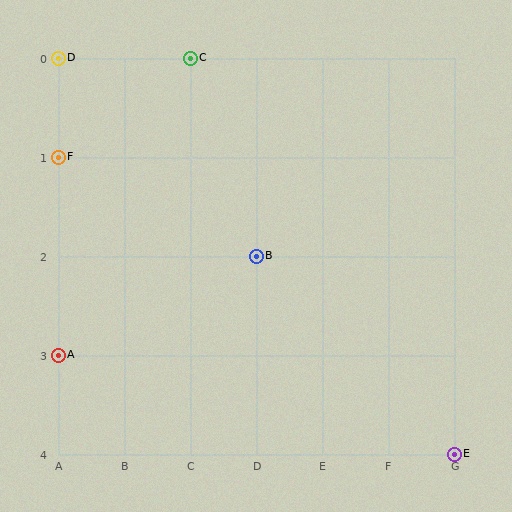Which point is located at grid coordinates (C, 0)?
Point C is at (C, 0).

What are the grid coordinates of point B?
Point B is at grid coordinates (D, 2).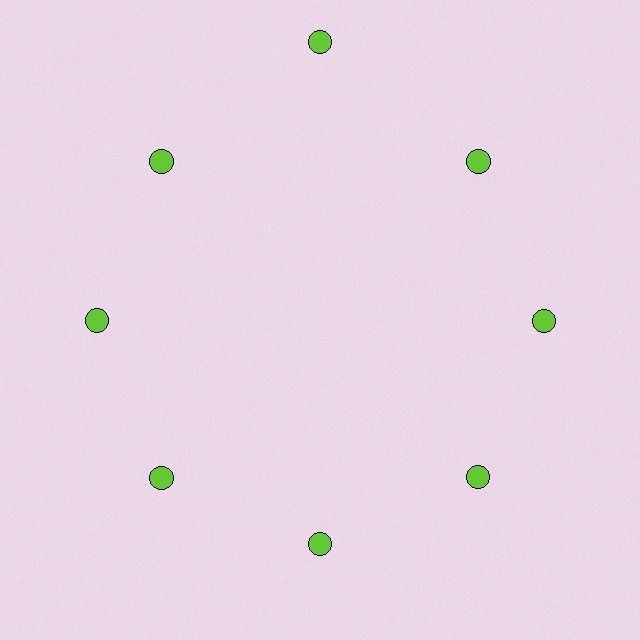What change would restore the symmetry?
The symmetry would be restored by moving it inward, back onto the ring so that all 8 circles sit at equal angles and equal distance from the center.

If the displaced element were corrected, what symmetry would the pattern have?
It would have 8-fold rotational symmetry — the pattern would map onto itself every 45 degrees.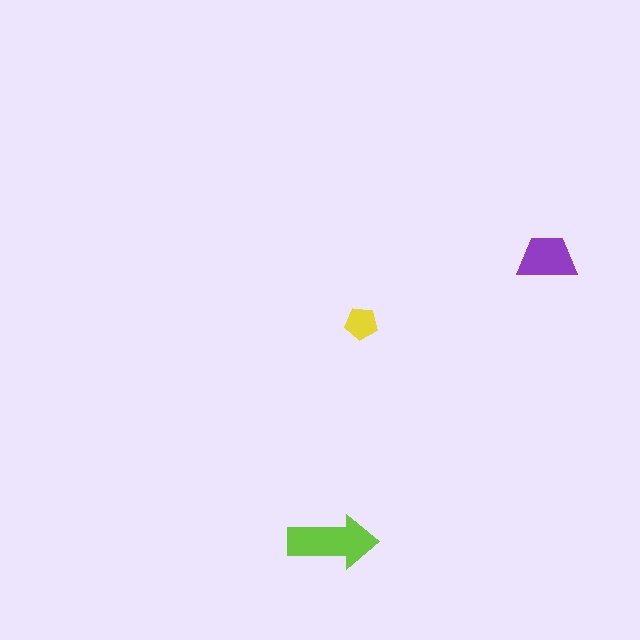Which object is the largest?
The lime arrow.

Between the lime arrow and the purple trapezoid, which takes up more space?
The lime arrow.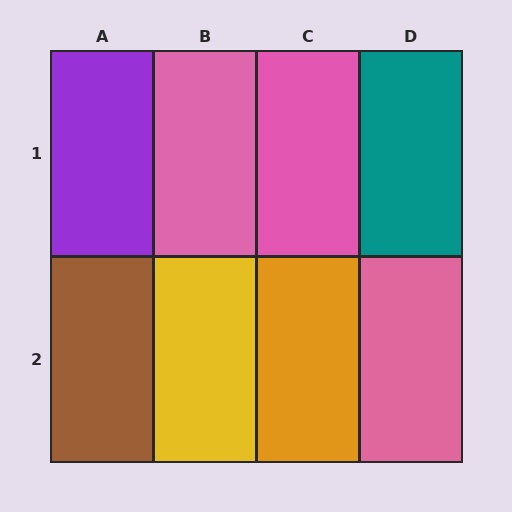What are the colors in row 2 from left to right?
Brown, yellow, orange, pink.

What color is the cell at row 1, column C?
Pink.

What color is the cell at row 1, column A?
Purple.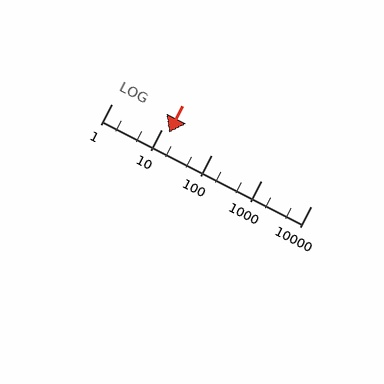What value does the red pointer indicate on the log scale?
The pointer indicates approximately 14.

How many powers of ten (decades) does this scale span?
The scale spans 4 decades, from 1 to 10000.